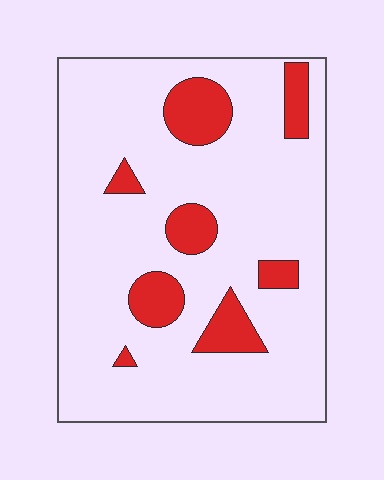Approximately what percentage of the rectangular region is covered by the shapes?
Approximately 15%.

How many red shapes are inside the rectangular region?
8.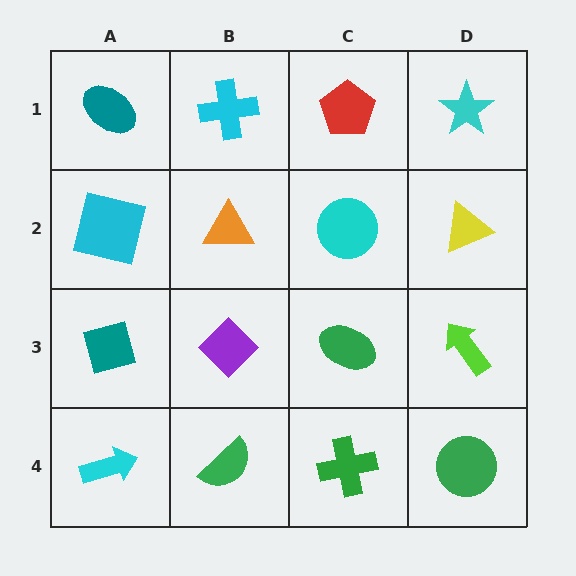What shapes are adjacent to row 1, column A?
A cyan square (row 2, column A), a cyan cross (row 1, column B).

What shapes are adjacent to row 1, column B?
An orange triangle (row 2, column B), a teal ellipse (row 1, column A), a red pentagon (row 1, column C).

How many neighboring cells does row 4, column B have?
3.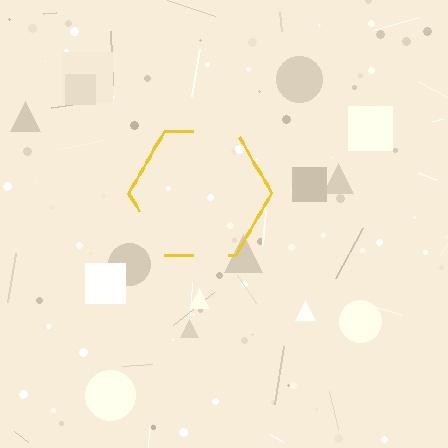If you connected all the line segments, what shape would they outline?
They would outline a hexagon.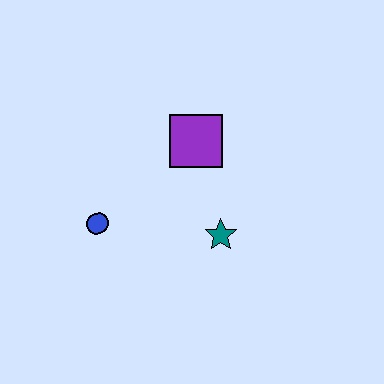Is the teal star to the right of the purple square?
Yes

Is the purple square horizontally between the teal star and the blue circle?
Yes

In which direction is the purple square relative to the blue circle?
The purple square is to the right of the blue circle.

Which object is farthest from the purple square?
The blue circle is farthest from the purple square.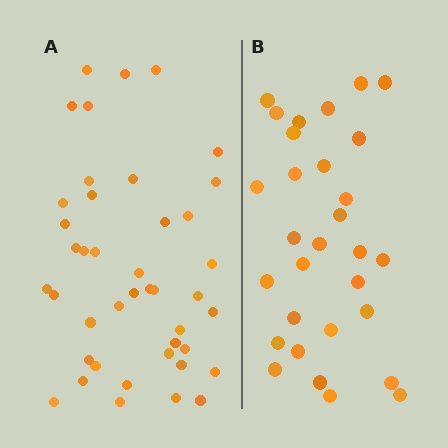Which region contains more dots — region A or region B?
Region A (the left region) has more dots.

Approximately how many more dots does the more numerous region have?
Region A has roughly 12 or so more dots than region B.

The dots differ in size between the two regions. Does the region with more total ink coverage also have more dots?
No. Region B has more total ink coverage because its dots are larger, but region A actually contains more individual dots. Total area can be misleading — the number of items is what matters here.